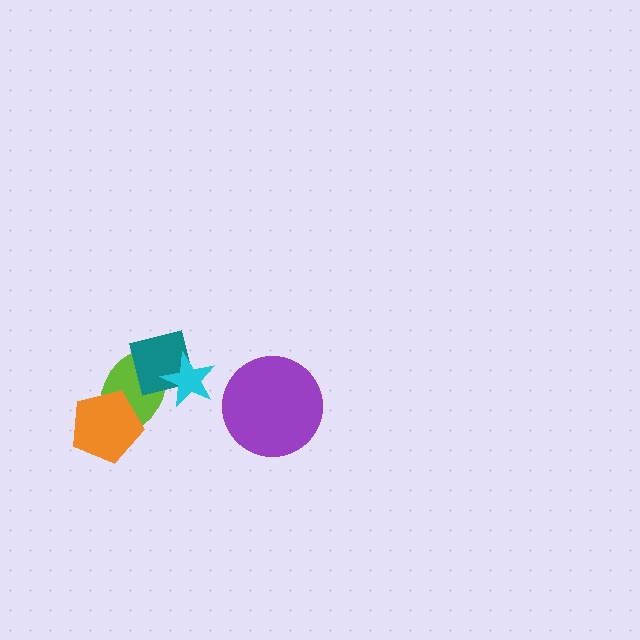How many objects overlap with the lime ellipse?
3 objects overlap with the lime ellipse.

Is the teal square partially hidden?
Yes, it is partially covered by another shape.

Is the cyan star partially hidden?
No, no other shape covers it.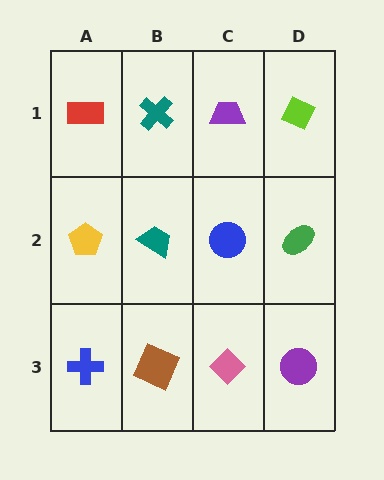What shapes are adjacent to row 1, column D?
A green ellipse (row 2, column D), a purple trapezoid (row 1, column C).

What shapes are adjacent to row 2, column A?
A red rectangle (row 1, column A), a blue cross (row 3, column A), a teal trapezoid (row 2, column B).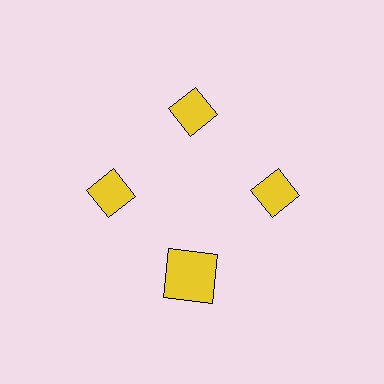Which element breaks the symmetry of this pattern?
The yellow square at roughly the 6 o'clock position breaks the symmetry. All other shapes are yellow diamonds.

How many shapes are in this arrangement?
There are 4 shapes arranged in a ring pattern.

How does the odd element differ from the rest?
It has a different shape: square instead of diamond.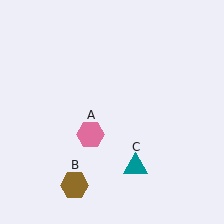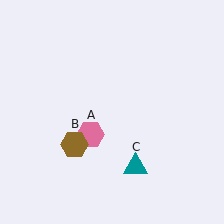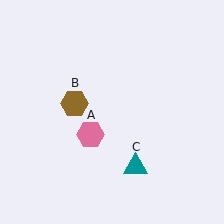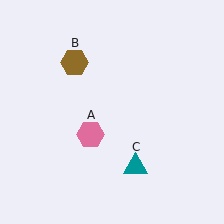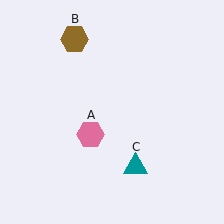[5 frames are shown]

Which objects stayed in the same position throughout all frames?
Pink hexagon (object A) and teal triangle (object C) remained stationary.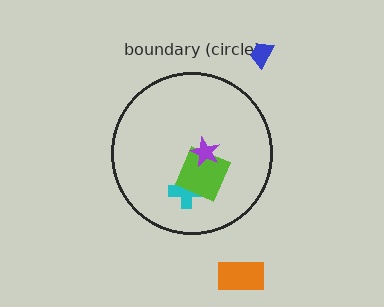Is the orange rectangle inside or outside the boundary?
Outside.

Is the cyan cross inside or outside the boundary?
Inside.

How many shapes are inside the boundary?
3 inside, 2 outside.